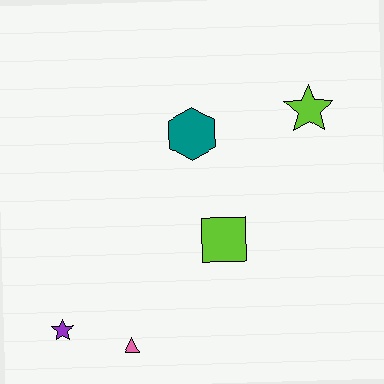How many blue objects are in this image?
There are no blue objects.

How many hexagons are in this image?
There is 1 hexagon.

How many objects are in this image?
There are 5 objects.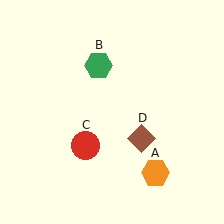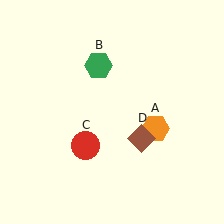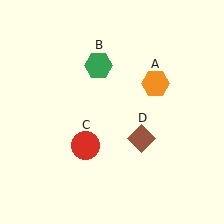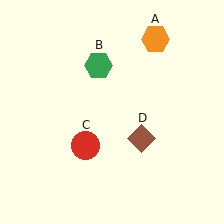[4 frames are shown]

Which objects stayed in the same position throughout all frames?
Green hexagon (object B) and red circle (object C) and brown diamond (object D) remained stationary.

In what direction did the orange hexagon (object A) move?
The orange hexagon (object A) moved up.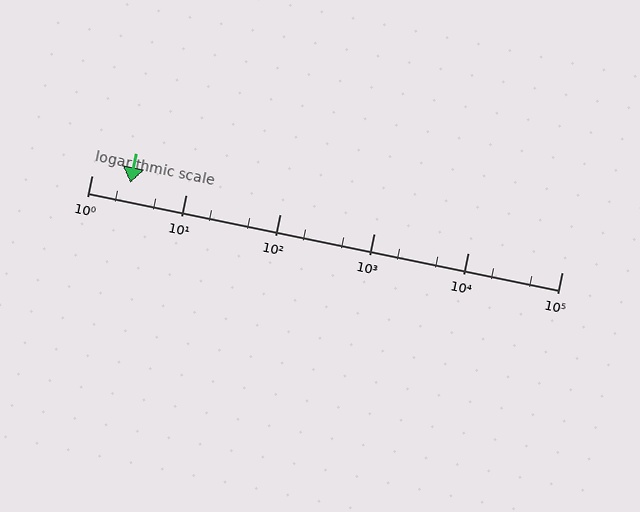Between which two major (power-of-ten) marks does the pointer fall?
The pointer is between 1 and 10.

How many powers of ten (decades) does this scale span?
The scale spans 5 decades, from 1 to 100000.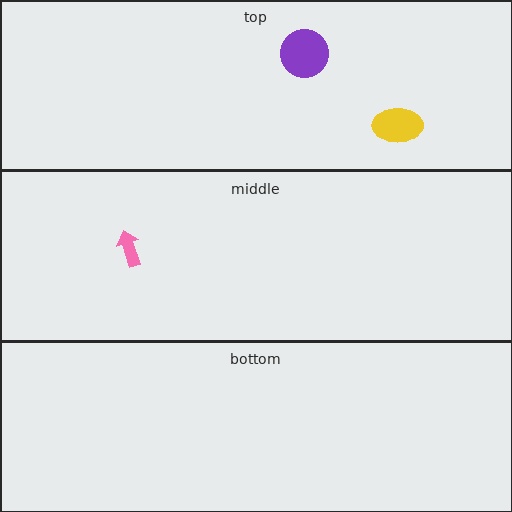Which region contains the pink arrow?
The middle region.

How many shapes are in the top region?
2.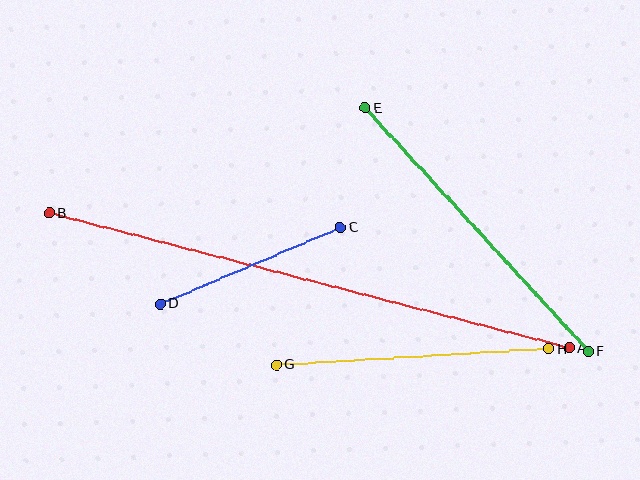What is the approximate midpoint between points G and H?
The midpoint is at approximately (413, 357) pixels.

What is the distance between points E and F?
The distance is approximately 330 pixels.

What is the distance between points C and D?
The distance is approximately 196 pixels.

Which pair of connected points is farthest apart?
Points A and B are farthest apart.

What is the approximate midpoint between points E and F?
The midpoint is at approximately (477, 230) pixels.